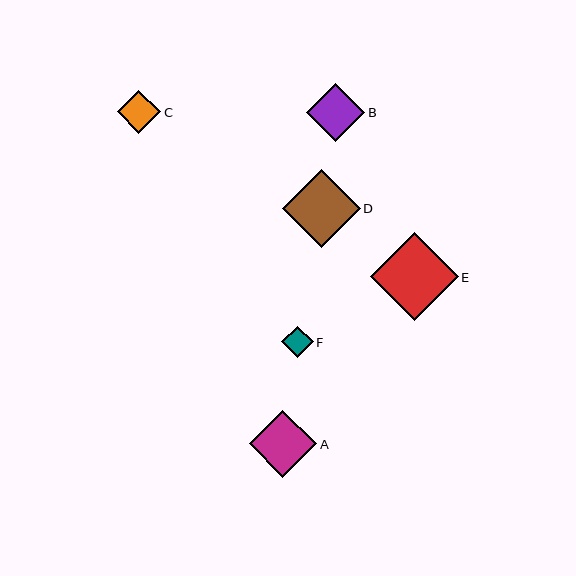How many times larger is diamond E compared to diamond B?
Diamond E is approximately 1.5 times the size of diamond B.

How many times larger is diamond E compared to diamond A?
Diamond E is approximately 1.3 times the size of diamond A.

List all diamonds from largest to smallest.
From largest to smallest: E, D, A, B, C, F.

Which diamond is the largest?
Diamond E is the largest with a size of approximately 87 pixels.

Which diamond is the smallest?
Diamond F is the smallest with a size of approximately 31 pixels.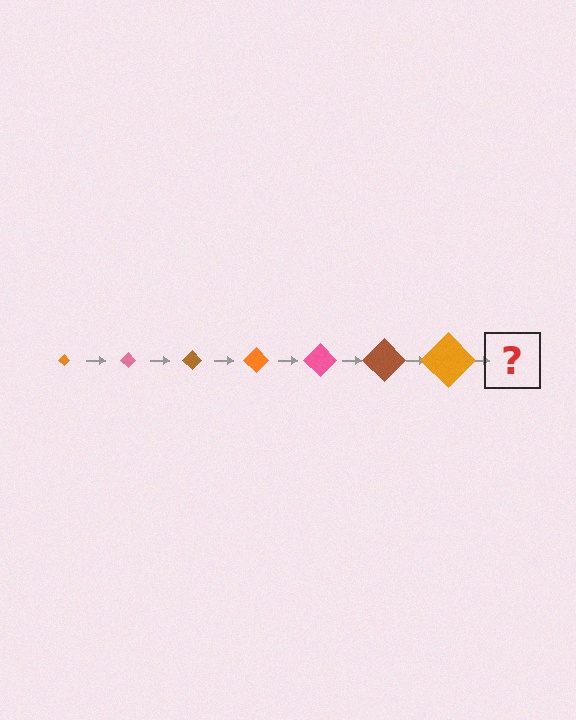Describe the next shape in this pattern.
It should be a pink diamond, larger than the previous one.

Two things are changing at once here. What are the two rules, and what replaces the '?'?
The two rules are that the diamond grows larger each step and the color cycles through orange, pink, and brown. The '?' should be a pink diamond, larger than the previous one.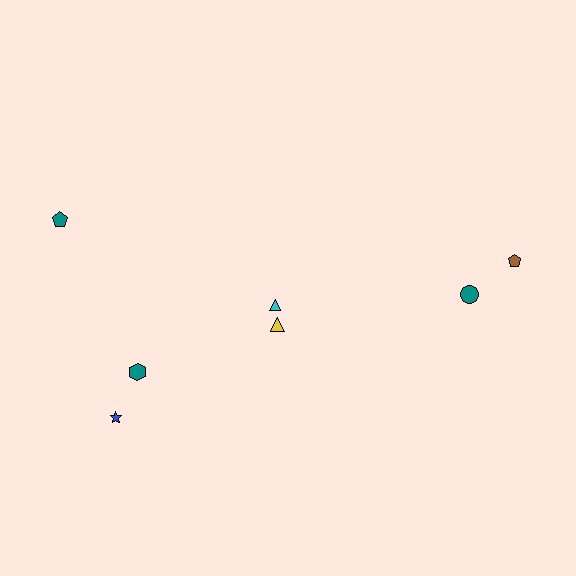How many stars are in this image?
There is 1 star.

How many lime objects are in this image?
There are no lime objects.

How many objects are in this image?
There are 7 objects.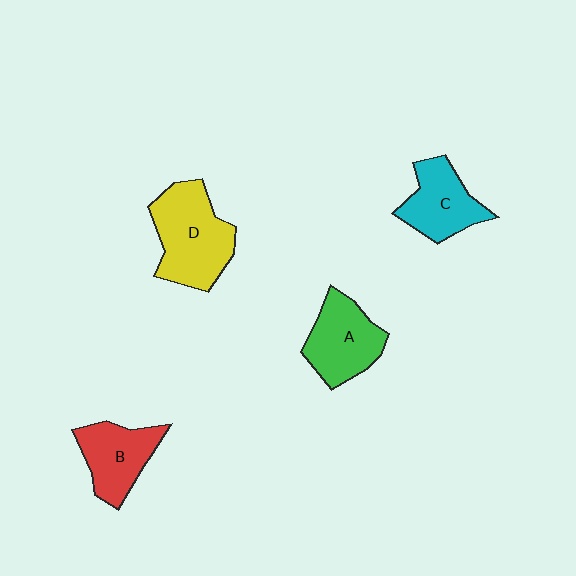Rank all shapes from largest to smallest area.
From largest to smallest: D (yellow), A (green), C (cyan), B (red).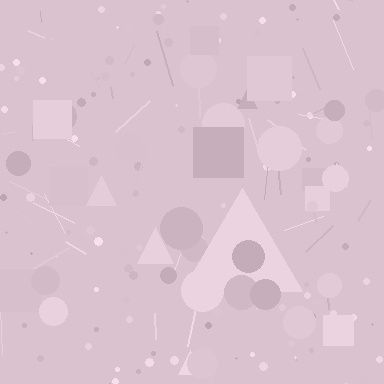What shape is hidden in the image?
A triangle is hidden in the image.